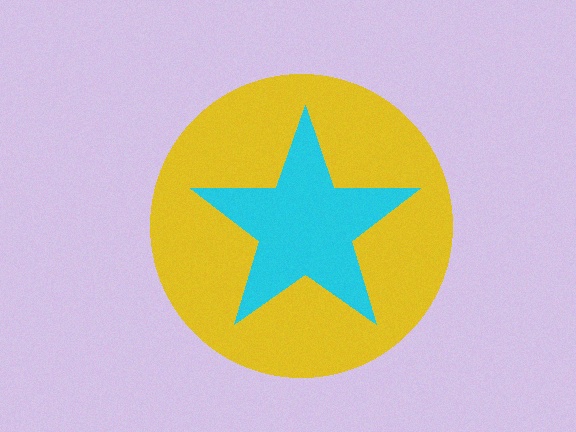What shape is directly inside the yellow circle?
The cyan star.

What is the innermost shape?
The cyan star.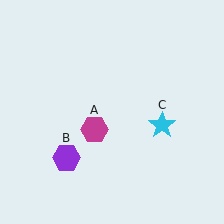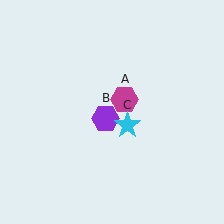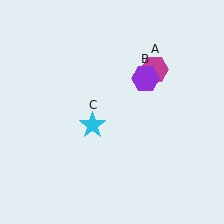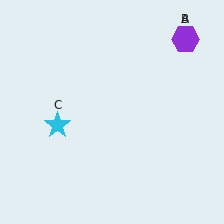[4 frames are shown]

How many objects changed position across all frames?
3 objects changed position: magenta hexagon (object A), purple hexagon (object B), cyan star (object C).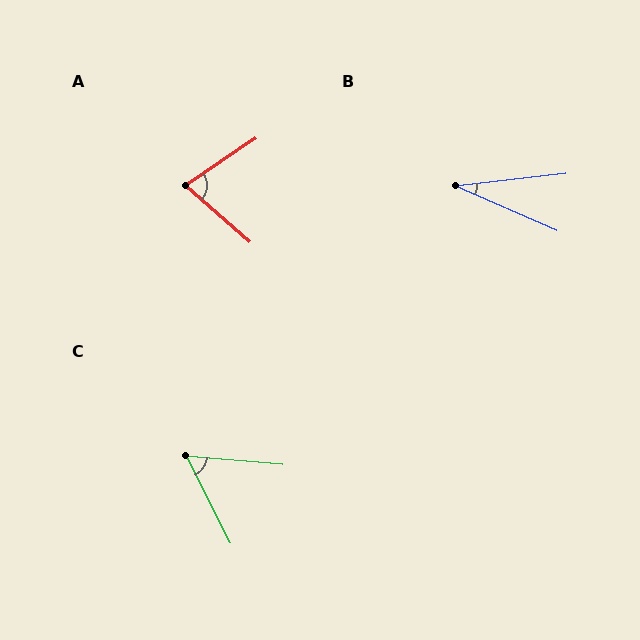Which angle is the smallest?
B, at approximately 30 degrees.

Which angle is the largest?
A, at approximately 75 degrees.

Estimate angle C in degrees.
Approximately 58 degrees.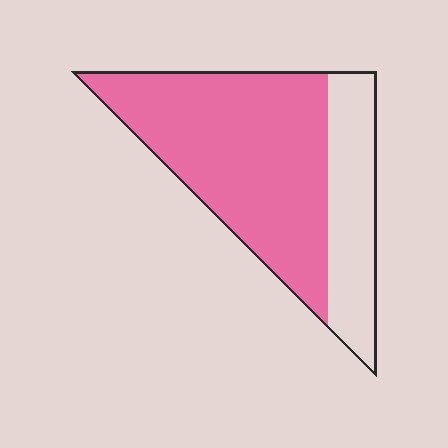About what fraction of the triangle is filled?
About two thirds (2/3).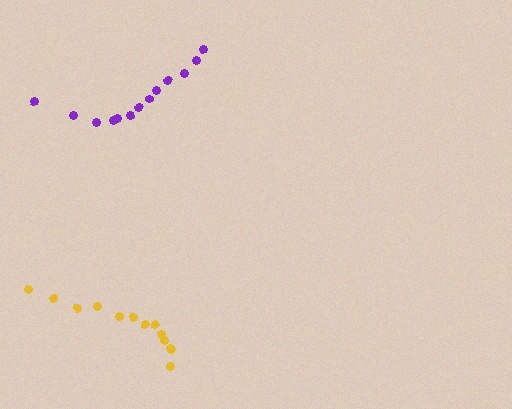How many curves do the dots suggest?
There are 2 distinct paths.